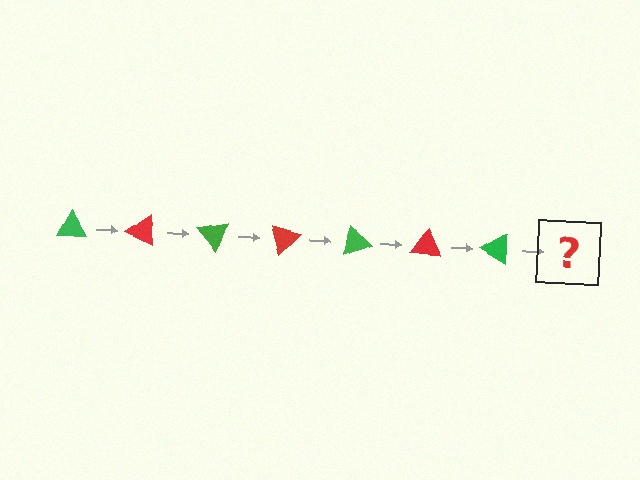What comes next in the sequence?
The next element should be a red triangle, rotated 175 degrees from the start.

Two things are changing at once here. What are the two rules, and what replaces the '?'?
The two rules are that it rotates 25 degrees each step and the color cycles through green and red. The '?' should be a red triangle, rotated 175 degrees from the start.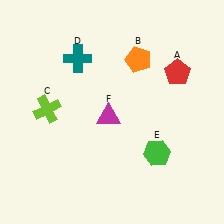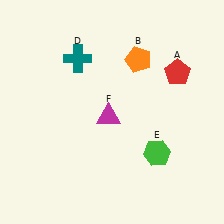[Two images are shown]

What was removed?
The lime cross (C) was removed in Image 2.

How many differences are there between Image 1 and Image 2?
There is 1 difference between the two images.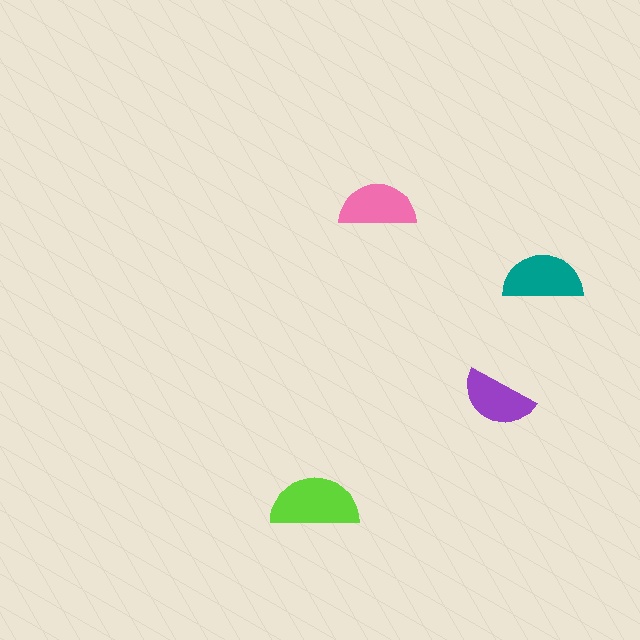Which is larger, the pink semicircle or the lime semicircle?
The lime one.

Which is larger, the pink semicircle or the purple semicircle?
The pink one.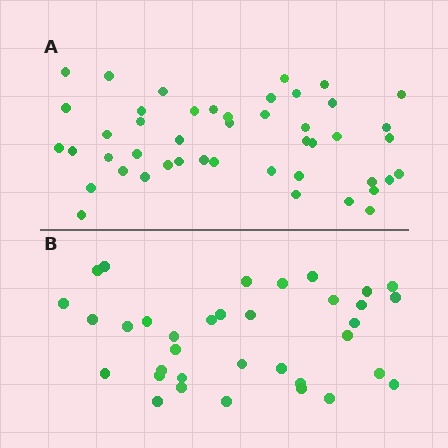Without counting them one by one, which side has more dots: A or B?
Region A (the top region) has more dots.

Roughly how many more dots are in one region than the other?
Region A has roughly 12 or so more dots than region B.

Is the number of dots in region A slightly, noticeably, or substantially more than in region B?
Region A has noticeably more, but not dramatically so. The ratio is roughly 1.3 to 1.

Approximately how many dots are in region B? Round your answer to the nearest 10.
About 40 dots. (The exact count is 35, which rounds to 40.)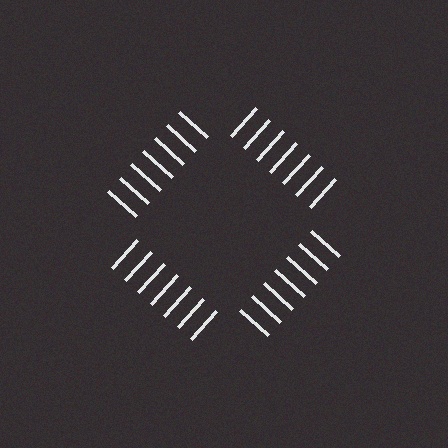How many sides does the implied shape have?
4 sides — the line-ends trace a square.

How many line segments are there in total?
28 — 7 along each of the 4 edges.